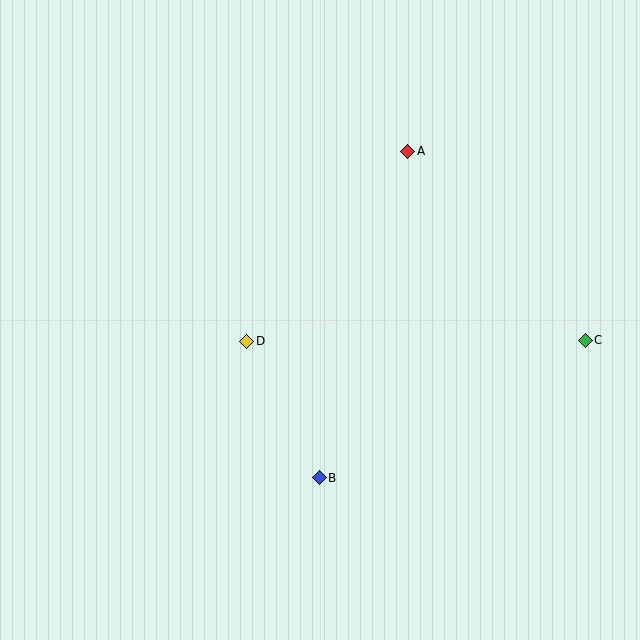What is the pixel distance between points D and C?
The distance between D and C is 338 pixels.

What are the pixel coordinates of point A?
Point A is at (408, 151).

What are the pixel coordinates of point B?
Point B is at (319, 478).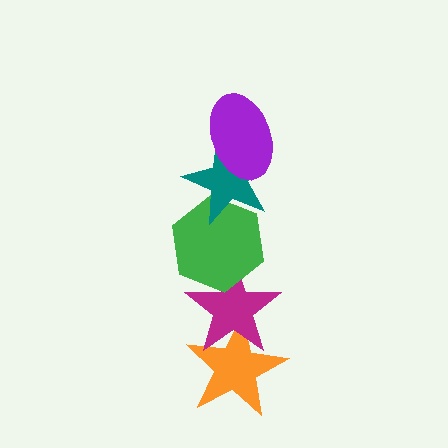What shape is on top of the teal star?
The purple ellipse is on top of the teal star.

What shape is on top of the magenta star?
The green hexagon is on top of the magenta star.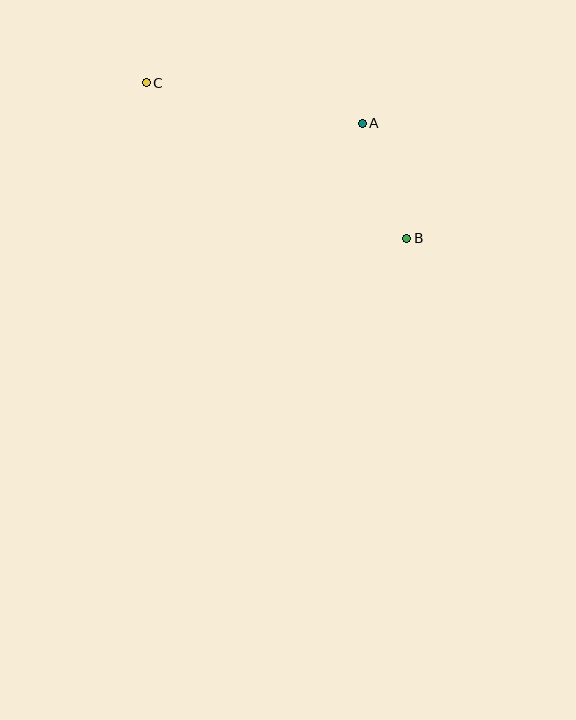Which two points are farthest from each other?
Points B and C are farthest from each other.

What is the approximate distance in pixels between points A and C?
The distance between A and C is approximately 220 pixels.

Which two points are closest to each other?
Points A and B are closest to each other.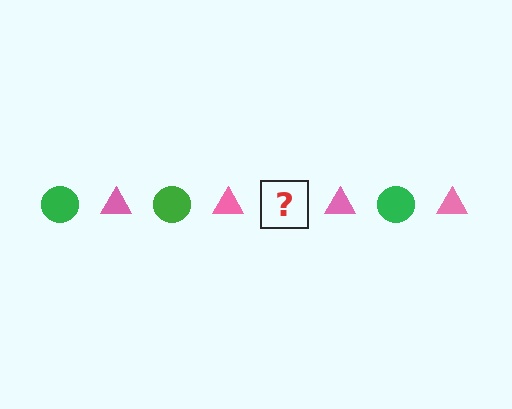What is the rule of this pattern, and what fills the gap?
The rule is that the pattern alternates between green circle and pink triangle. The gap should be filled with a green circle.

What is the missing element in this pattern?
The missing element is a green circle.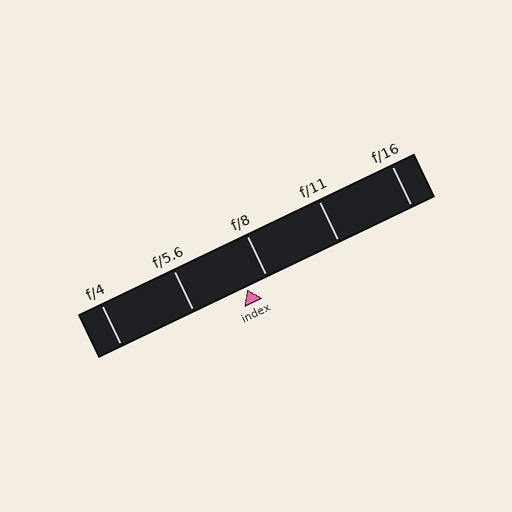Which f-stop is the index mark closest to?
The index mark is closest to f/8.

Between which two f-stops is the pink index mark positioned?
The index mark is between f/5.6 and f/8.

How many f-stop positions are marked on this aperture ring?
There are 5 f-stop positions marked.